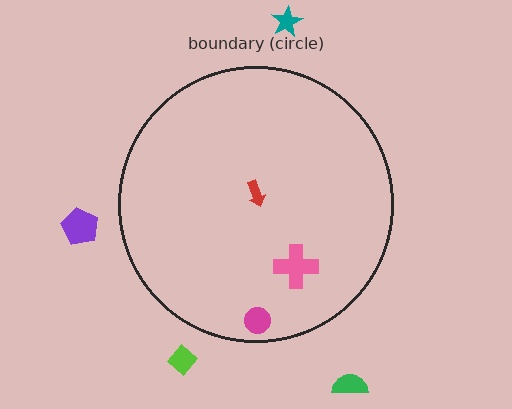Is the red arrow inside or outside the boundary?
Inside.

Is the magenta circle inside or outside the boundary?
Inside.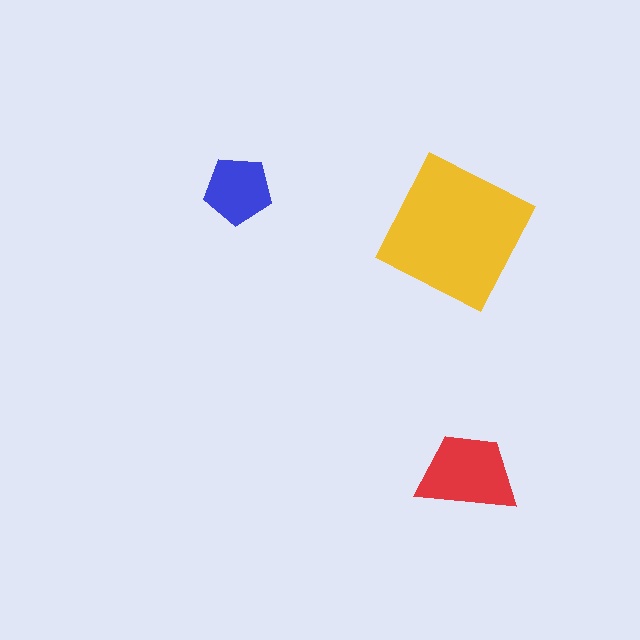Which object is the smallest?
The blue pentagon.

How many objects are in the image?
There are 3 objects in the image.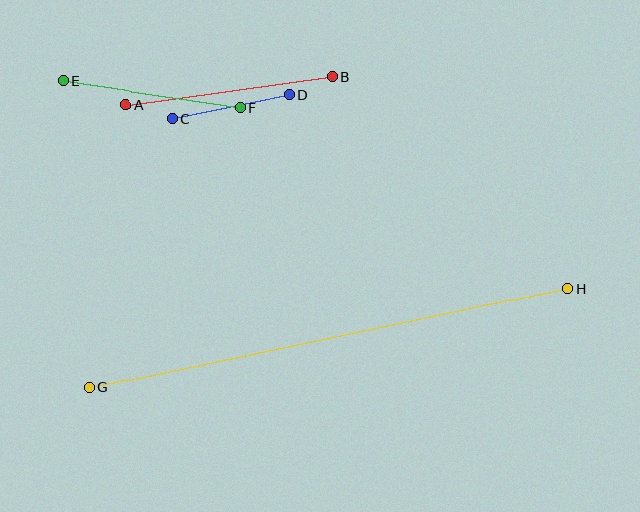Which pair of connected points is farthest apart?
Points G and H are farthest apart.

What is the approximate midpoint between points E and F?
The midpoint is at approximately (152, 94) pixels.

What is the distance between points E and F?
The distance is approximately 179 pixels.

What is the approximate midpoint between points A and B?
The midpoint is at approximately (229, 91) pixels.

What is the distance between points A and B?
The distance is approximately 208 pixels.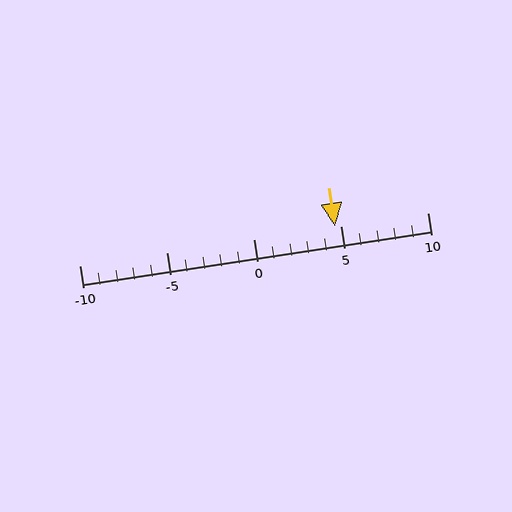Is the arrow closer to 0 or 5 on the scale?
The arrow is closer to 5.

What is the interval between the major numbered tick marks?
The major tick marks are spaced 5 units apart.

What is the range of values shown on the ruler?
The ruler shows values from -10 to 10.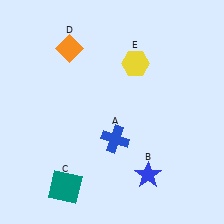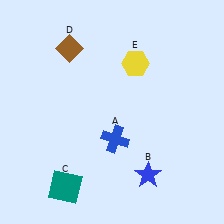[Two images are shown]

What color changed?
The diamond (D) changed from orange in Image 1 to brown in Image 2.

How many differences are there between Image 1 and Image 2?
There is 1 difference between the two images.